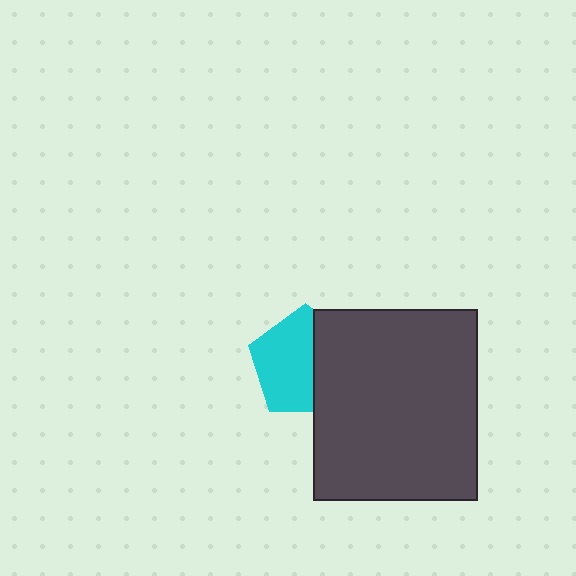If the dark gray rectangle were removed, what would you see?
You would see the complete cyan pentagon.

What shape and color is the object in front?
The object in front is a dark gray rectangle.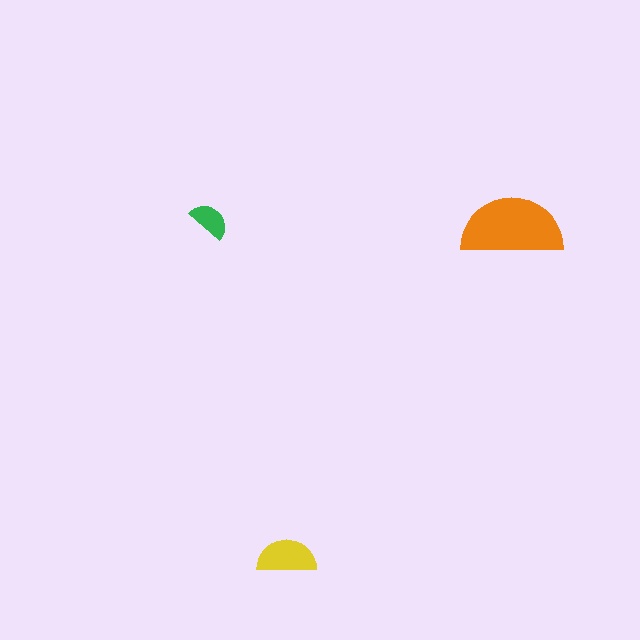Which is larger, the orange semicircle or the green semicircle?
The orange one.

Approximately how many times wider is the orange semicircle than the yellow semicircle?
About 1.5 times wider.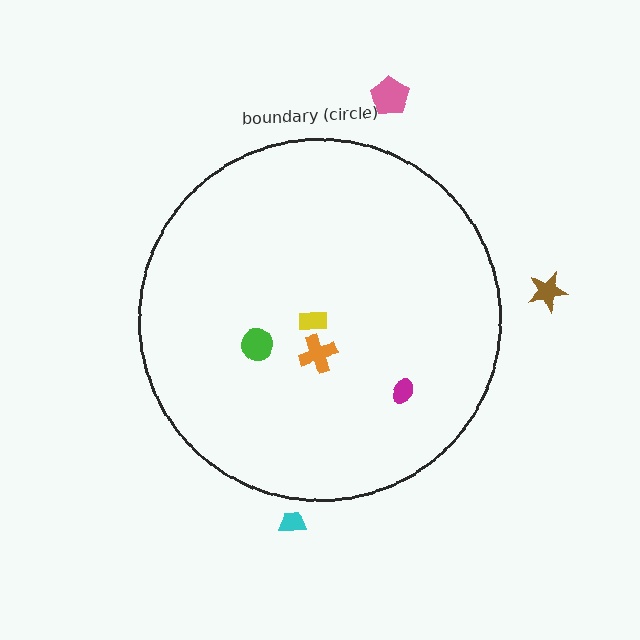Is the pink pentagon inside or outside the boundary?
Outside.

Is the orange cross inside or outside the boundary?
Inside.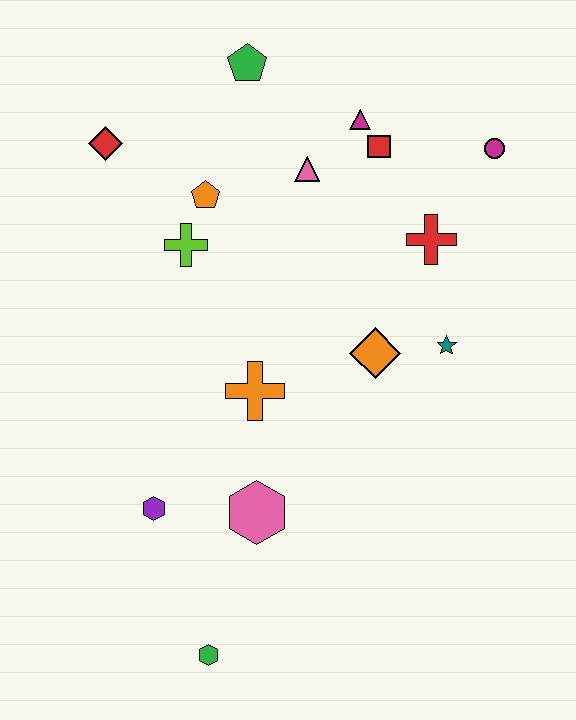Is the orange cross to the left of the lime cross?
No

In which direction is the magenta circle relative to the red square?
The magenta circle is to the right of the red square.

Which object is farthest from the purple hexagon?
The magenta circle is farthest from the purple hexagon.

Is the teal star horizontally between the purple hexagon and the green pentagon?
No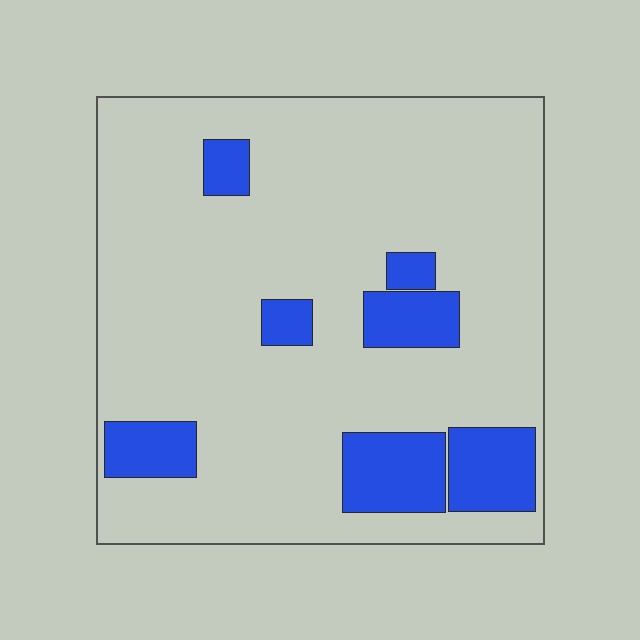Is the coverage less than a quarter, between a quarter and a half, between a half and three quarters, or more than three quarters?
Less than a quarter.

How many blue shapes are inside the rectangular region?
7.